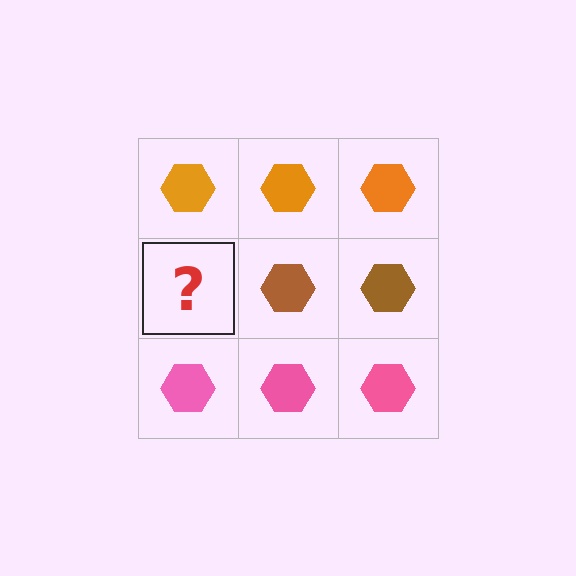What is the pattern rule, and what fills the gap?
The rule is that each row has a consistent color. The gap should be filled with a brown hexagon.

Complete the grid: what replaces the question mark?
The question mark should be replaced with a brown hexagon.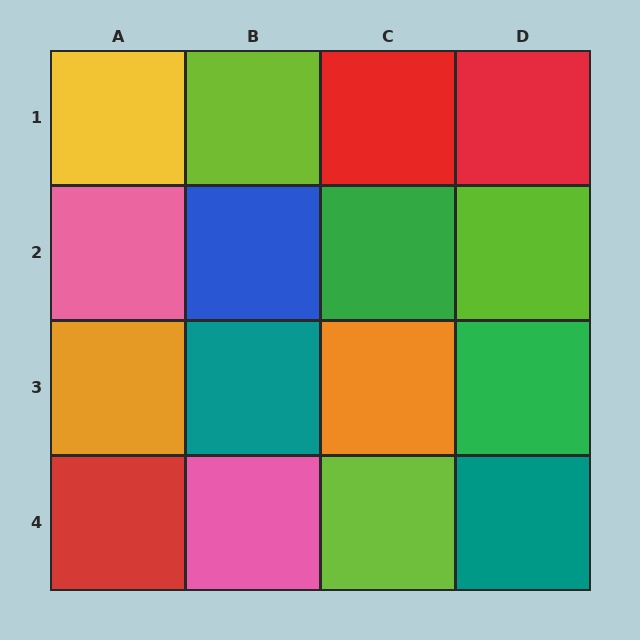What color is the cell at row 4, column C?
Lime.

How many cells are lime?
3 cells are lime.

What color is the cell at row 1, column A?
Yellow.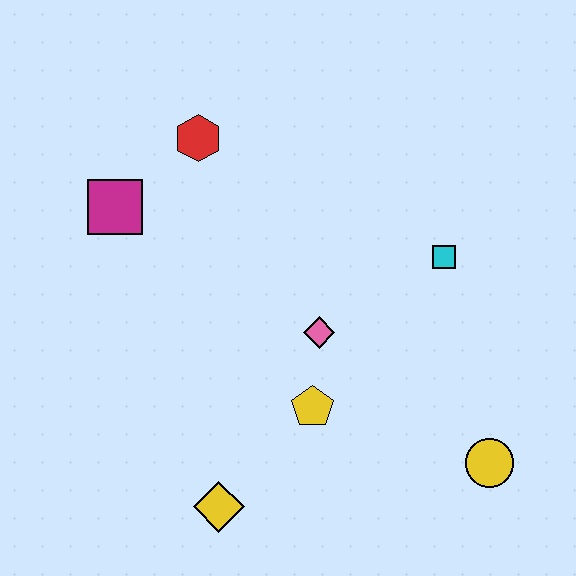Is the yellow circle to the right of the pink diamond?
Yes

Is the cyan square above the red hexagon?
No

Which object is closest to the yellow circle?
The yellow pentagon is closest to the yellow circle.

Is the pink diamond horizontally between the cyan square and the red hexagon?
Yes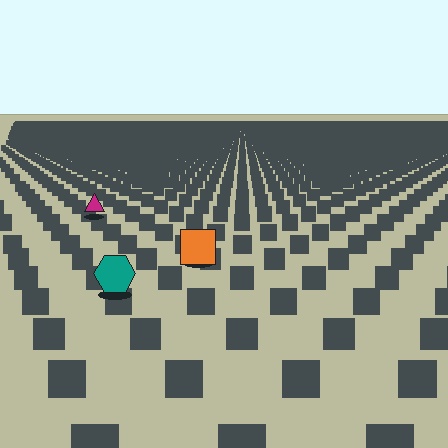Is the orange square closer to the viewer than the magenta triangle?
Yes. The orange square is closer — you can tell from the texture gradient: the ground texture is coarser near it.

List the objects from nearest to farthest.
From nearest to farthest: the teal hexagon, the orange square, the magenta triangle.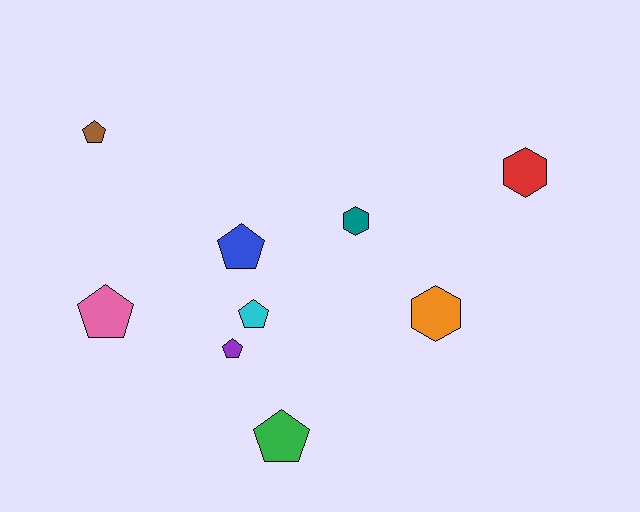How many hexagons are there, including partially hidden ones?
There are 3 hexagons.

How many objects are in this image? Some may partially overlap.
There are 9 objects.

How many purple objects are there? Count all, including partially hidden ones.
There is 1 purple object.